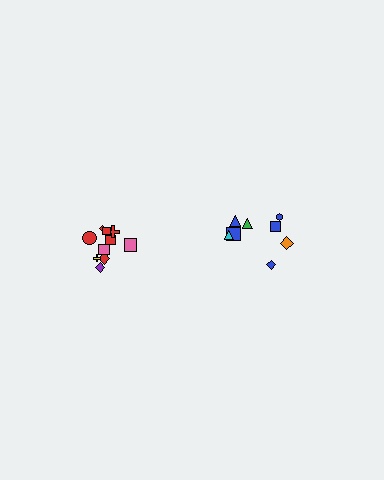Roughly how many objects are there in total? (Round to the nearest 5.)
Roughly 20 objects in total.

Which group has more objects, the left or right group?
The left group.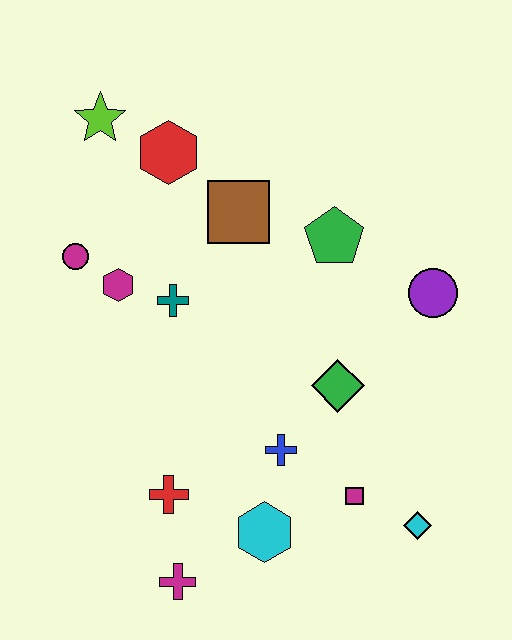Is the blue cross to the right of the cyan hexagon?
Yes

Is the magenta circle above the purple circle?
Yes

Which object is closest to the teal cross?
The magenta hexagon is closest to the teal cross.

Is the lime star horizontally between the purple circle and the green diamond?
No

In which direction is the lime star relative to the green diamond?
The lime star is above the green diamond.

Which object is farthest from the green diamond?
The lime star is farthest from the green diamond.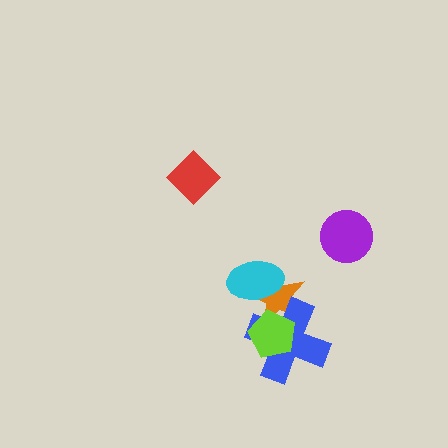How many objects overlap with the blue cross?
2 objects overlap with the blue cross.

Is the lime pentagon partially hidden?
No, no other shape covers it.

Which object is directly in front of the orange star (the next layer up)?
The blue cross is directly in front of the orange star.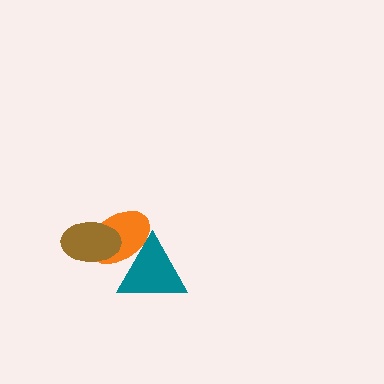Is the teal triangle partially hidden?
No, no other shape covers it.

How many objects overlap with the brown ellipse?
1 object overlaps with the brown ellipse.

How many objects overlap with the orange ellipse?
2 objects overlap with the orange ellipse.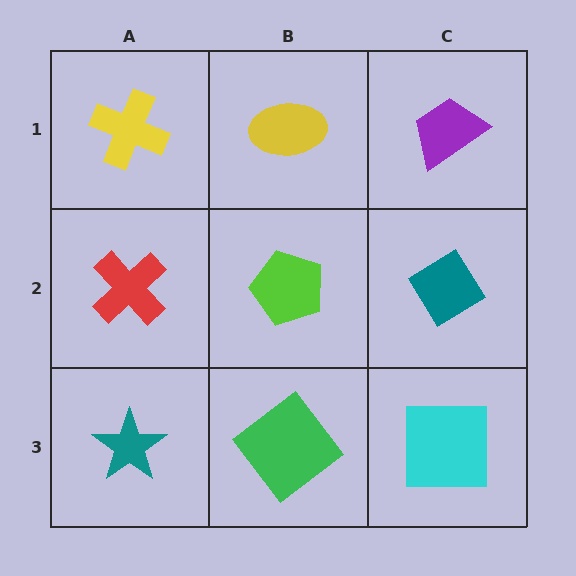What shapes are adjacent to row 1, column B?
A lime pentagon (row 2, column B), a yellow cross (row 1, column A), a purple trapezoid (row 1, column C).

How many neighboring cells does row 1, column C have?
2.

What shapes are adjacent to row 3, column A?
A red cross (row 2, column A), a green diamond (row 3, column B).